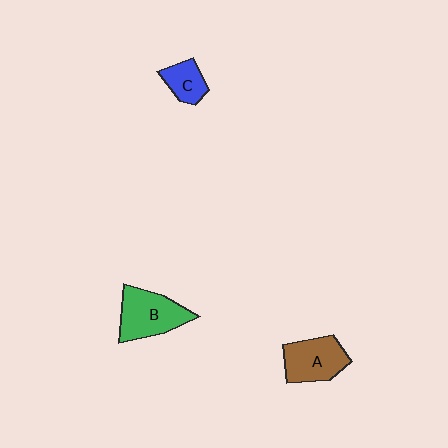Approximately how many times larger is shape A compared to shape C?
Approximately 1.8 times.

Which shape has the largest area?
Shape B (green).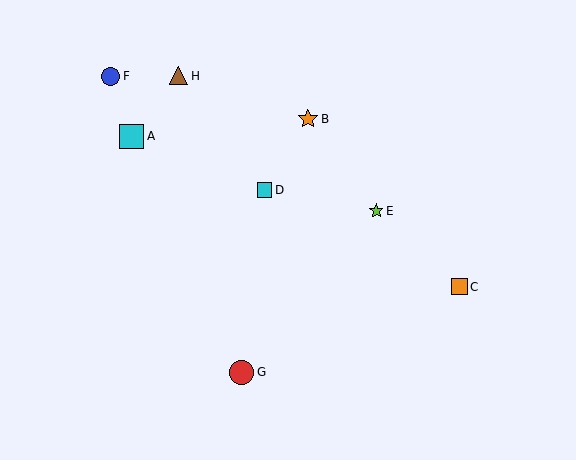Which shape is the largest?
The cyan square (labeled A) is the largest.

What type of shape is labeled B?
Shape B is an orange star.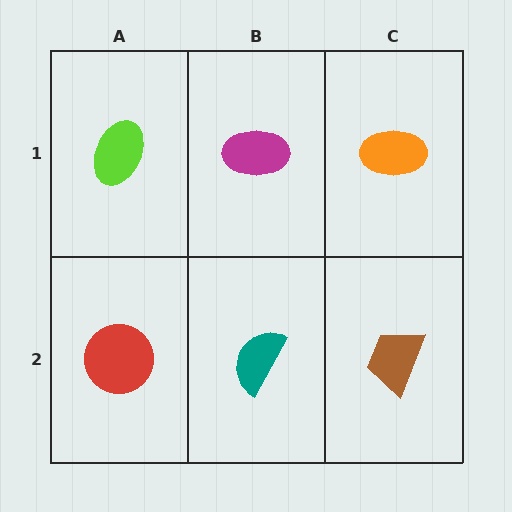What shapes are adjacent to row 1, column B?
A teal semicircle (row 2, column B), a lime ellipse (row 1, column A), an orange ellipse (row 1, column C).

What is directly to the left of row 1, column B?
A lime ellipse.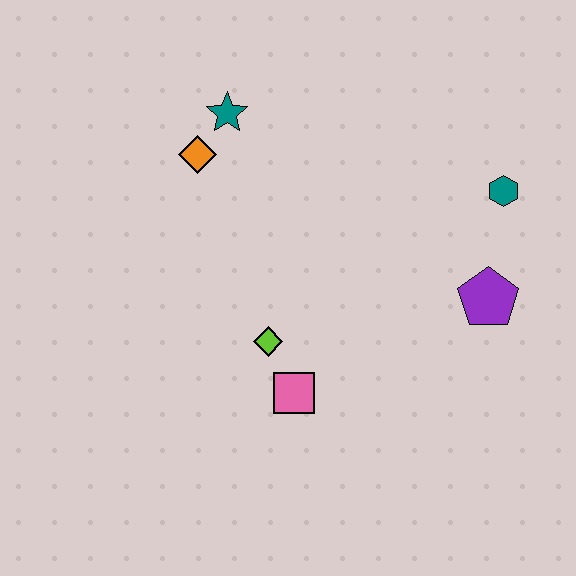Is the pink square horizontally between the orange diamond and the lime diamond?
No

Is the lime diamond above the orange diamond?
No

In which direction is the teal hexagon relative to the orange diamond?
The teal hexagon is to the right of the orange diamond.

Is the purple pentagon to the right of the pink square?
Yes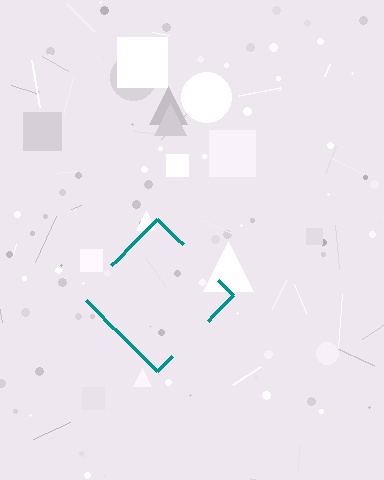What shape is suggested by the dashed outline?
The dashed outline suggests a diamond.